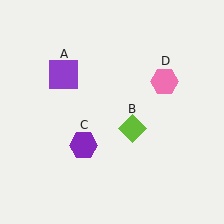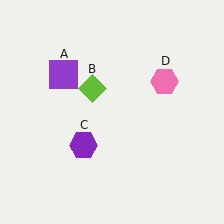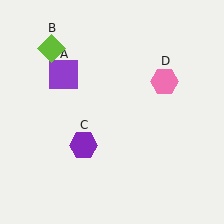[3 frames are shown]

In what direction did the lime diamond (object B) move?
The lime diamond (object B) moved up and to the left.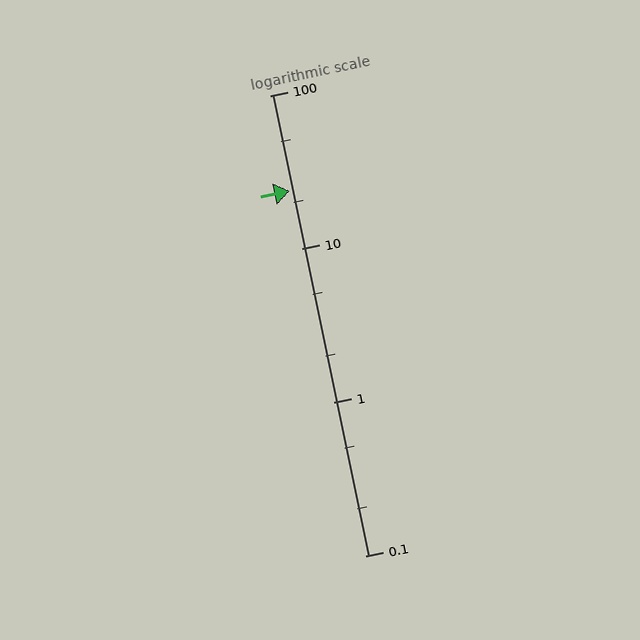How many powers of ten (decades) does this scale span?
The scale spans 3 decades, from 0.1 to 100.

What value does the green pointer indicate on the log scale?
The pointer indicates approximately 24.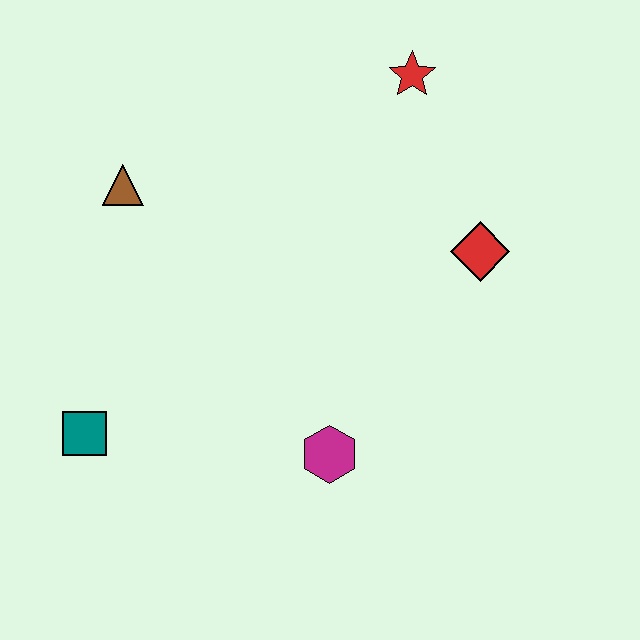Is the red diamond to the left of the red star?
No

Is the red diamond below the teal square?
No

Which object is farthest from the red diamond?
The teal square is farthest from the red diamond.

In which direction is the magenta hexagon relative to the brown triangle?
The magenta hexagon is below the brown triangle.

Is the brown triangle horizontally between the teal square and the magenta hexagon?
Yes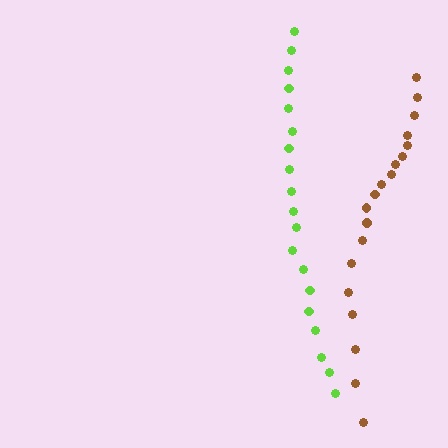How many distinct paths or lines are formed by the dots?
There are 2 distinct paths.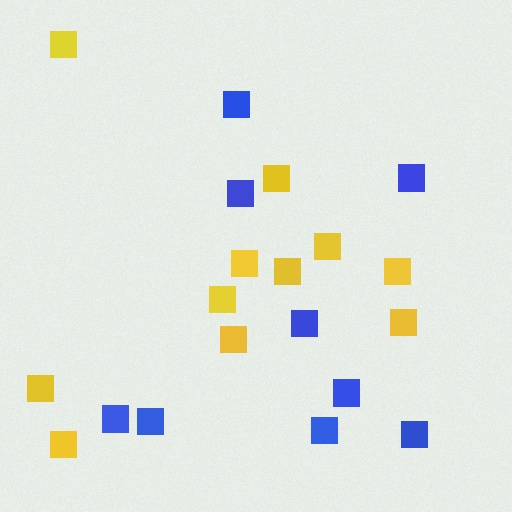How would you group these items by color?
There are 2 groups: one group of yellow squares (11) and one group of blue squares (9).